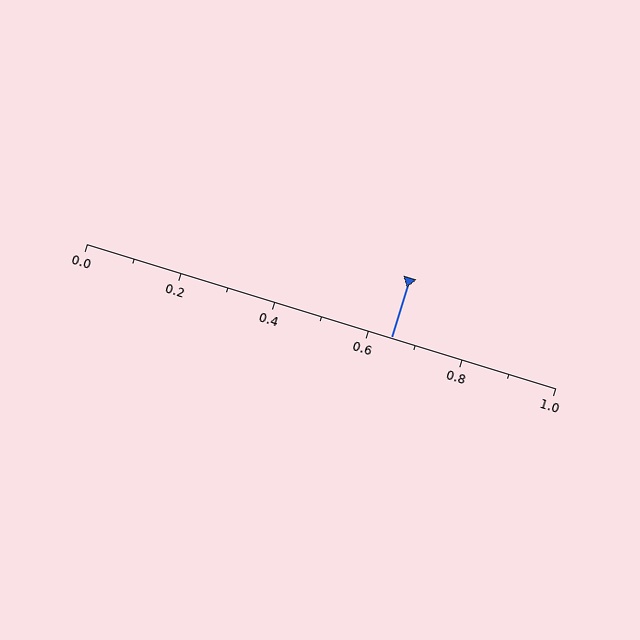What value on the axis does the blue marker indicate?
The marker indicates approximately 0.65.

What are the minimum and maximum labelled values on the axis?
The axis runs from 0.0 to 1.0.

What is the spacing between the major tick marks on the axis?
The major ticks are spaced 0.2 apart.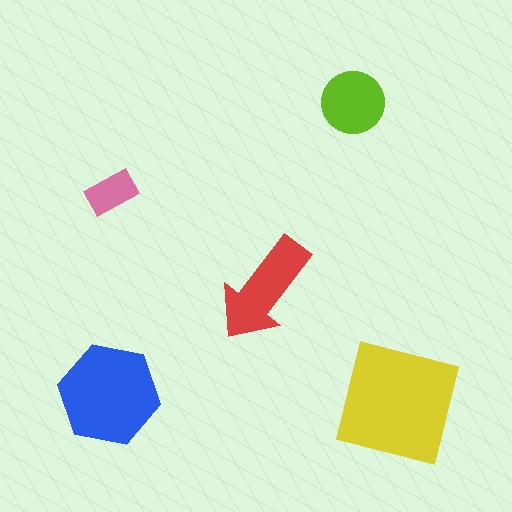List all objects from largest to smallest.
The yellow square, the blue hexagon, the red arrow, the lime circle, the pink rectangle.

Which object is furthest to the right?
The yellow square is rightmost.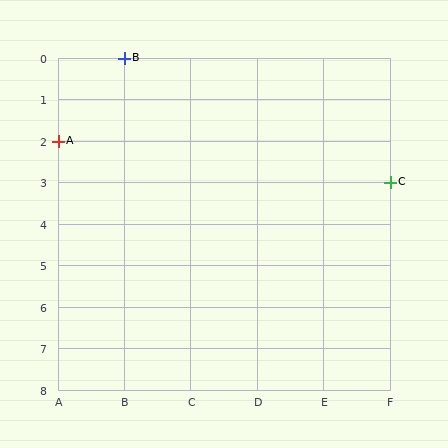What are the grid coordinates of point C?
Point C is at grid coordinates (F, 3).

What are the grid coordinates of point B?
Point B is at grid coordinates (B, 0).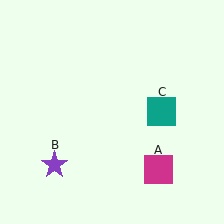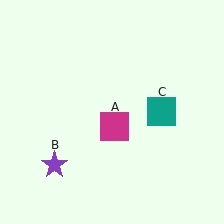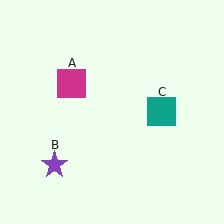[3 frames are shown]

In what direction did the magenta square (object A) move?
The magenta square (object A) moved up and to the left.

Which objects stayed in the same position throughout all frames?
Purple star (object B) and teal square (object C) remained stationary.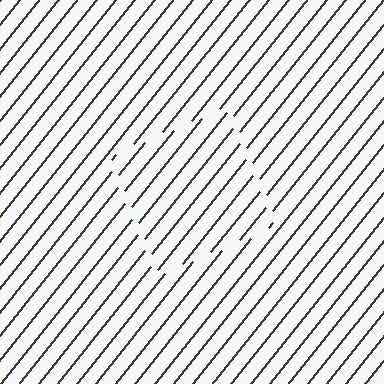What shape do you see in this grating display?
An illusory square. The interior of the shape contains the same grating, shifted by half a period — the contour is defined by the phase discontinuity where line-ends from the inner and outer gratings abut.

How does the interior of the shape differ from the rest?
The interior of the shape contains the same grating, shifted by half a period — the contour is defined by the phase discontinuity where line-ends from the inner and outer gratings abut.